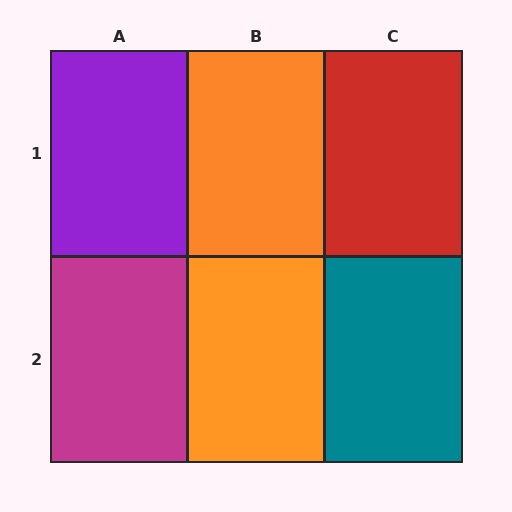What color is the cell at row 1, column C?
Red.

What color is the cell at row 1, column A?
Purple.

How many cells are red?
1 cell is red.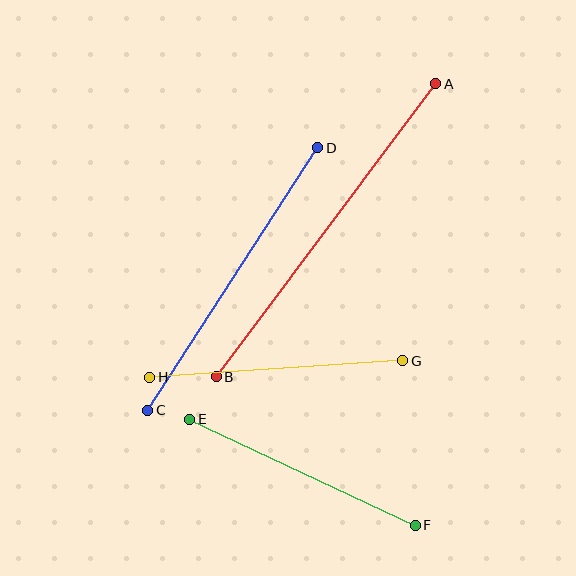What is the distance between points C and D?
The distance is approximately 313 pixels.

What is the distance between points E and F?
The distance is approximately 249 pixels.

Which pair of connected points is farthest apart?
Points A and B are farthest apart.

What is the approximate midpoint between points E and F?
The midpoint is at approximately (303, 472) pixels.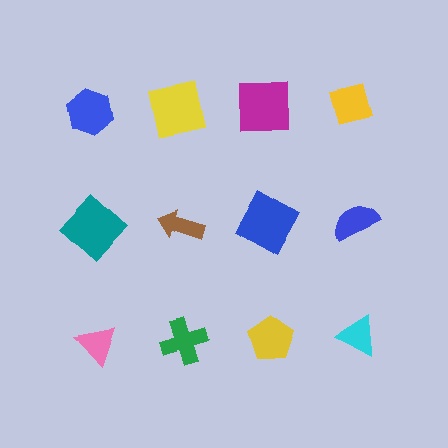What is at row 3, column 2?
A green cross.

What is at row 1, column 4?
A yellow square.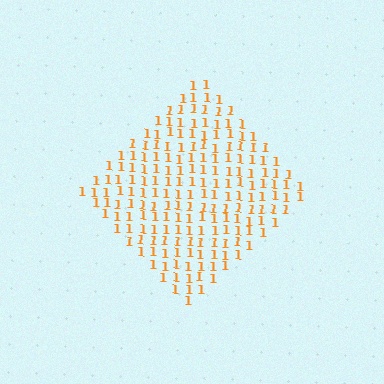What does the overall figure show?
The overall figure shows a diamond.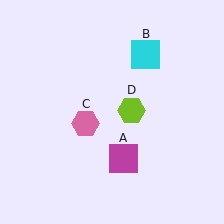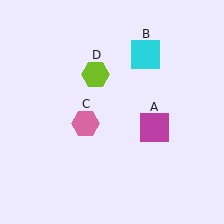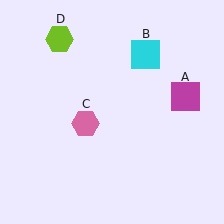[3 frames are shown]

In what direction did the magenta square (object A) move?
The magenta square (object A) moved up and to the right.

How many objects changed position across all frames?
2 objects changed position: magenta square (object A), lime hexagon (object D).